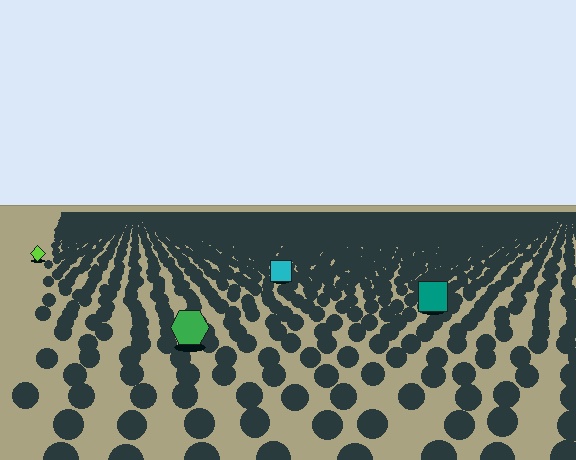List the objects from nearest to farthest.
From nearest to farthest: the green hexagon, the teal square, the cyan square, the lime diamond.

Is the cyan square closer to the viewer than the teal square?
No. The teal square is closer — you can tell from the texture gradient: the ground texture is coarser near it.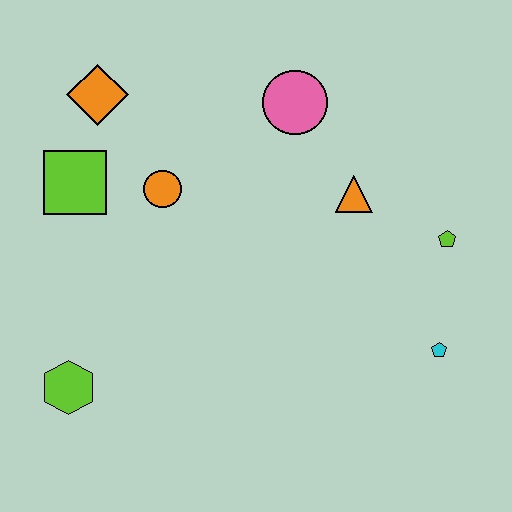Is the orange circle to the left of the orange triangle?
Yes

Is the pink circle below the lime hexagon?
No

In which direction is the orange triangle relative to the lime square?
The orange triangle is to the right of the lime square.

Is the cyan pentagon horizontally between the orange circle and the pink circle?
No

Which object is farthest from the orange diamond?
The cyan pentagon is farthest from the orange diamond.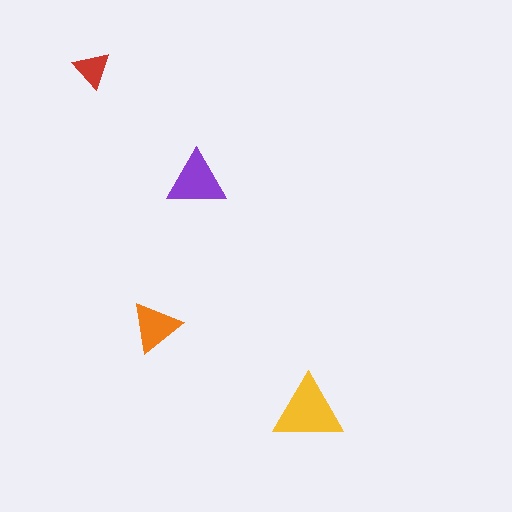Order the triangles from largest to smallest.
the yellow one, the purple one, the orange one, the red one.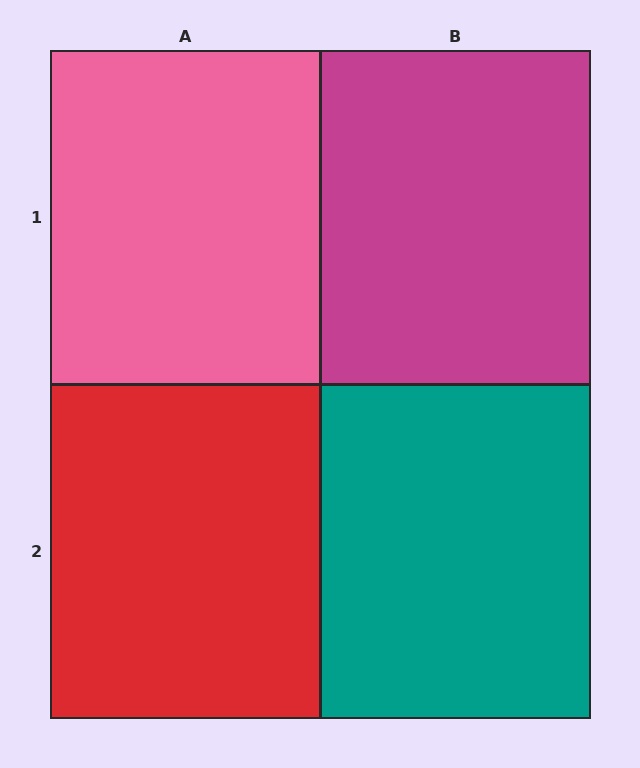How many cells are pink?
1 cell is pink.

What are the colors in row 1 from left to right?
Pink, magenta.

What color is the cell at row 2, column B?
Teal.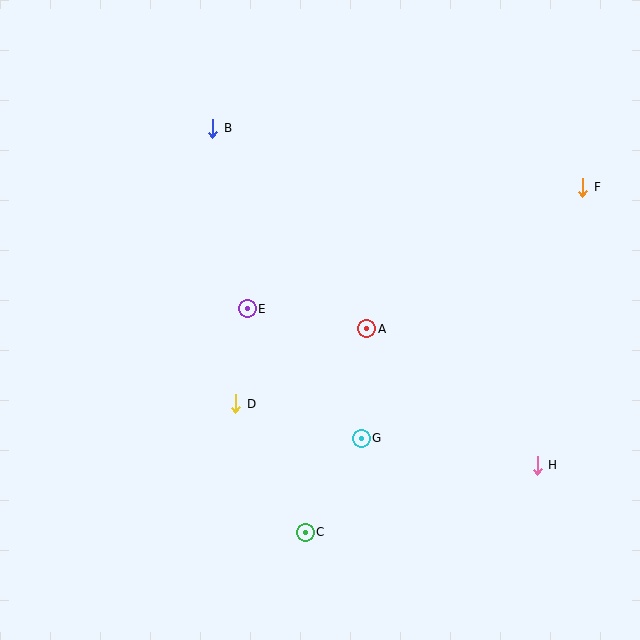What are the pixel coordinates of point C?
Point C is at (305, 532).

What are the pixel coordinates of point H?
Point H is at (537, 465).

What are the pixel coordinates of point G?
Point G is at (361, 438).